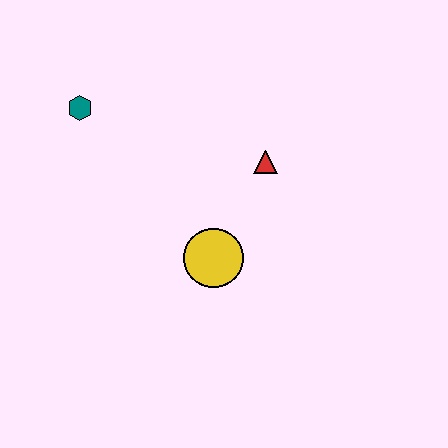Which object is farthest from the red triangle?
The teal hexagon is farthest from the red triangle.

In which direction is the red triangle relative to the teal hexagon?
The red triangle is to the right of the teal hexagon.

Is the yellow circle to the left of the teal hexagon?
No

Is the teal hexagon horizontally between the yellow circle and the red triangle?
No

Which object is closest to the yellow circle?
The red triangle is closest to the yellow circle.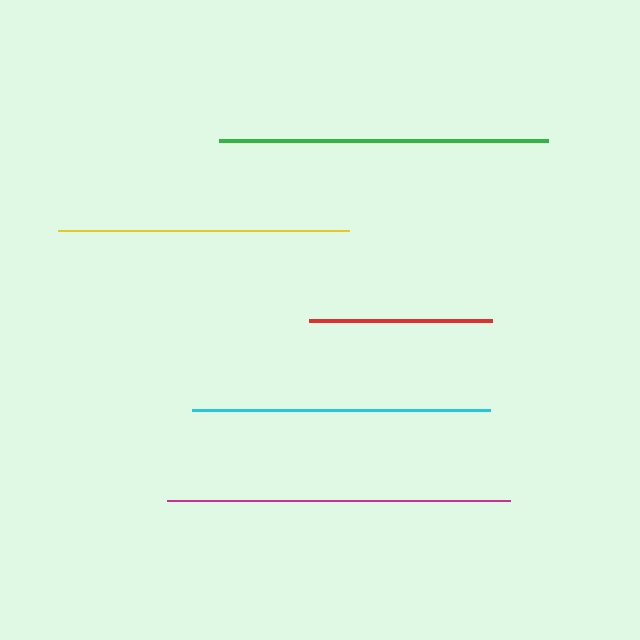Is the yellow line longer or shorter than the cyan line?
The cyan line is longer than the yellow line.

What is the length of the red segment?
The red segment is approximately 183 pixels long.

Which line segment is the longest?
The magenta line is the longest at approximately 343 pixels.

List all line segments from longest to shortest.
From longest to shortest: magenta, green, cyan, yellow, red.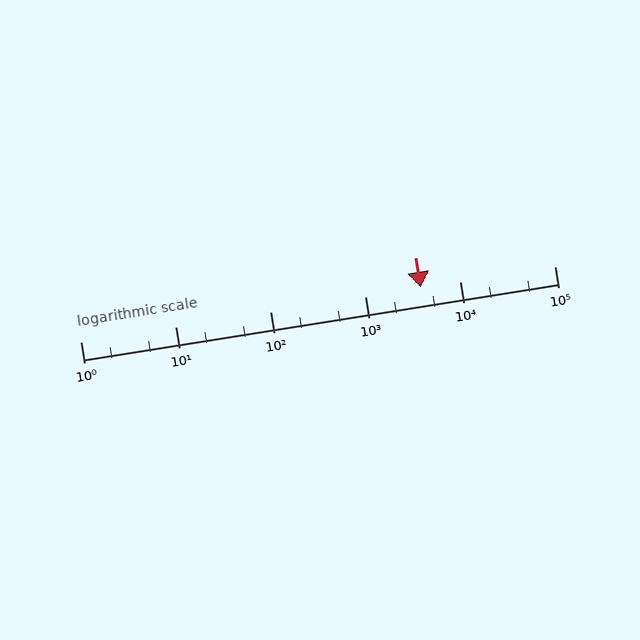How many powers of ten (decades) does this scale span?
The scale spans 5 decades, from 1 to 100000.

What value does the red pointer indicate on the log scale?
The pointer indicates approximately 3900.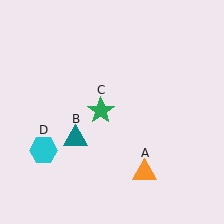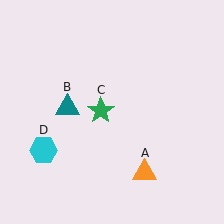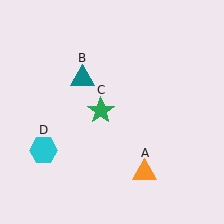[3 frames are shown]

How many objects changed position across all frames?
1 object changed position: teal triangle (object B).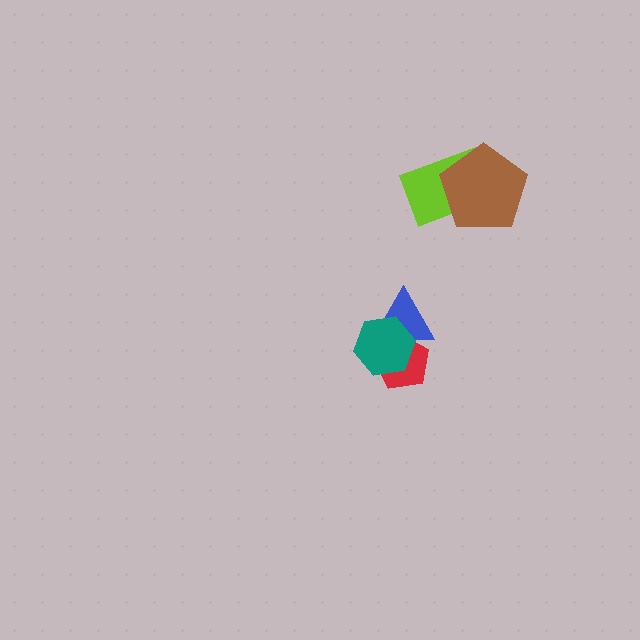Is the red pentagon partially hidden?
Yes, it is partially covered by another shape.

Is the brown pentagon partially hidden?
No, no other shape covers it.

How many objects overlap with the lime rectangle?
1 object overlaps with the lime rectangle.